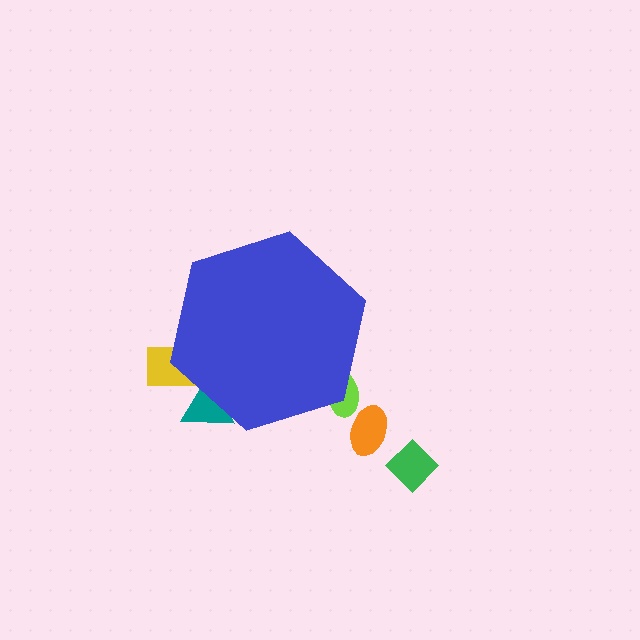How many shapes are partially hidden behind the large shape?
3 shapes are partially hidden.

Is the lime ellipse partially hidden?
Yes, the lime ellipse is partially hidden behind the blue hexagon.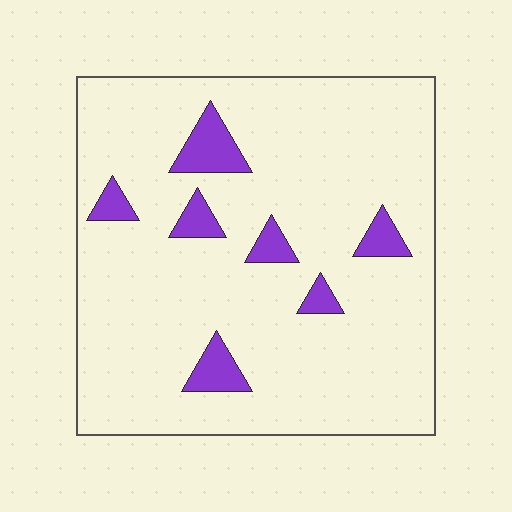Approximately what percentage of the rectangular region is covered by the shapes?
Approximately 10%.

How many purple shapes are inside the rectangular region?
7.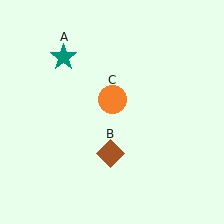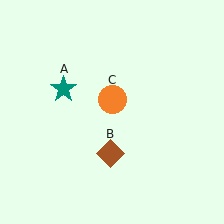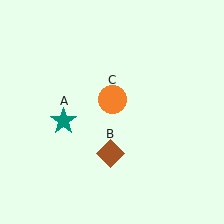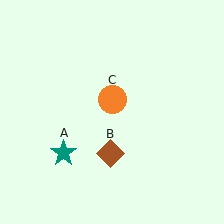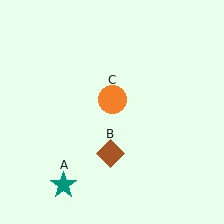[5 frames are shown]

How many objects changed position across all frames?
1 object changed position: teal star (object A).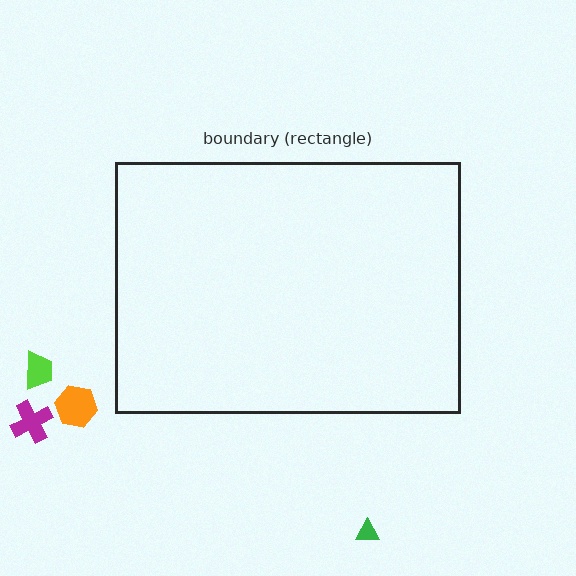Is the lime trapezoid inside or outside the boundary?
Outside.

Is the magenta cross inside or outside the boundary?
Outside.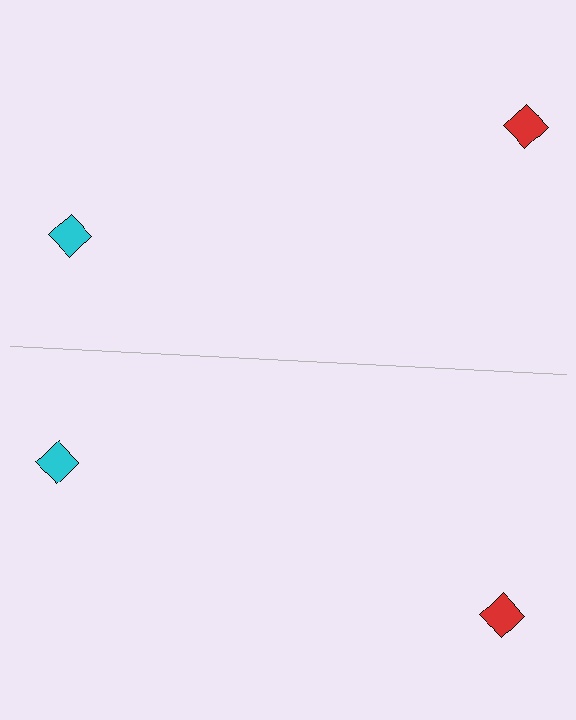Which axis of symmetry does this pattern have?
The pattern has a horizontal axis of symmetry running through the center of the image.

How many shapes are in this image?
There are 4 shapes in this image.